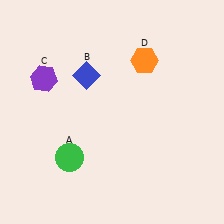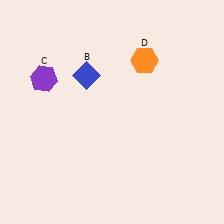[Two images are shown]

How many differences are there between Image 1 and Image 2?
There is 1 difference between the two images.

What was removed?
The green circle (A) was removed in Image 2.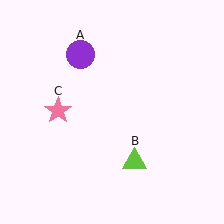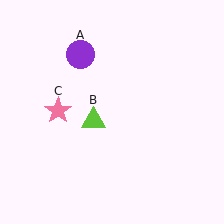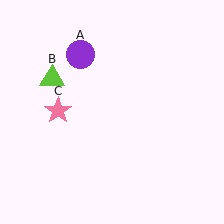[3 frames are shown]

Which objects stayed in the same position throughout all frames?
Purple circle (object A) and pink star (object C) remained stationary.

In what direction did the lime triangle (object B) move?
The lime triangle (object B) moved up and to the left.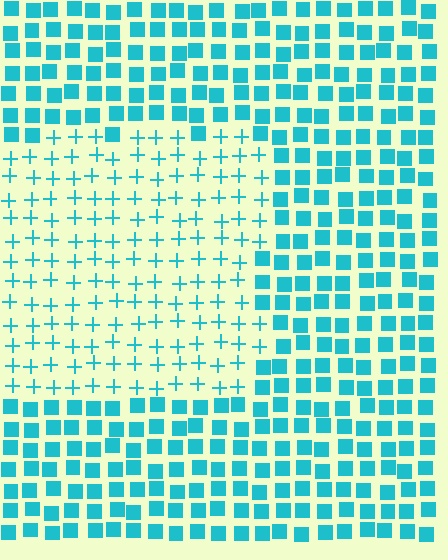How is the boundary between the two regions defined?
The boundary is defined by a change in element shape: plus signs inside vs. squares outside. All elements share the same color and spacing.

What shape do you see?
I see a rectangle.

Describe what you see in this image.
The image is filled with small cyan elements arranged in a uniform grid. A rectangle-shaped region contains plus signs, while the surrounding area contains squares. The boundary is defined purely by the change in element shape.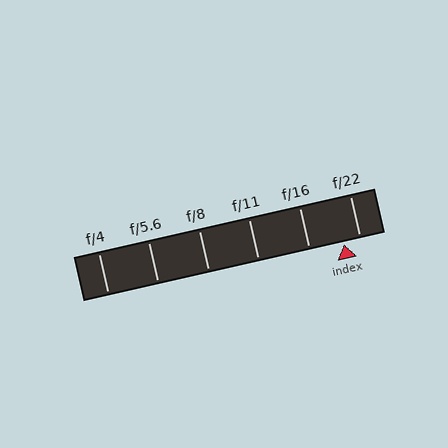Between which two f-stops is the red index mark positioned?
The index mark is between f/16 and f/22.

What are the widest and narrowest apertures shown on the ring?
The widest aperture shown is f/4 and the narrowest is f/22.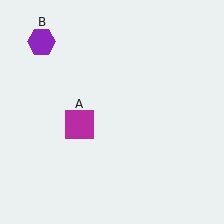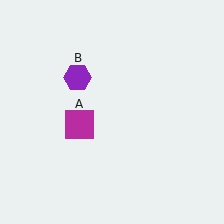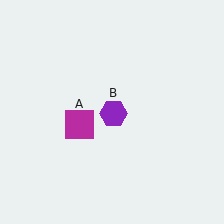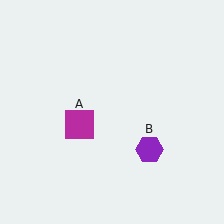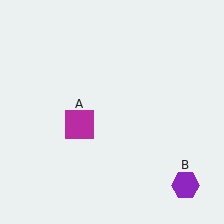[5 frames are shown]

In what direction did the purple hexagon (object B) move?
The purple hexagon (object B) moved down and to the right.